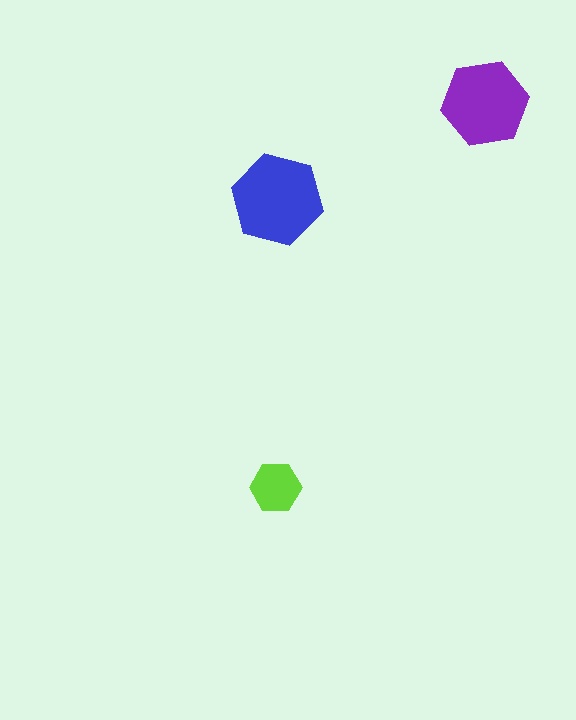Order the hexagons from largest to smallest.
the blue one, the purple one, the lime one.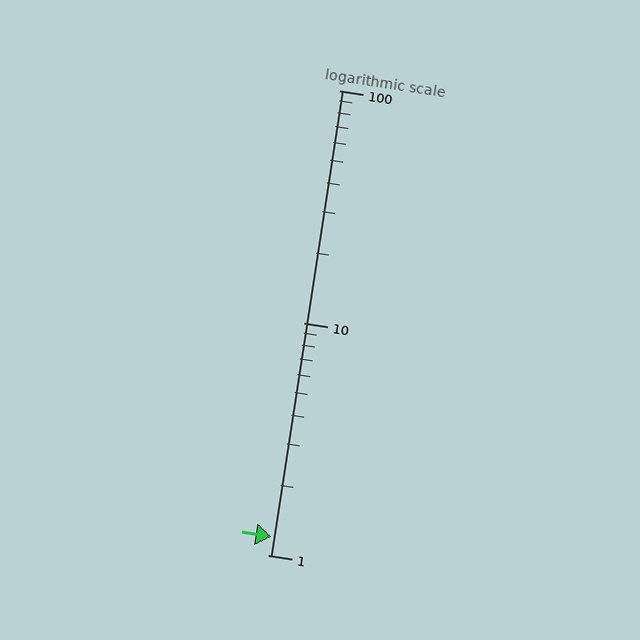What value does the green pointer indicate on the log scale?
The pointer indicates approximately 1.2.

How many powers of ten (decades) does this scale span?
The scale spans 2 decades, from 1 to 100.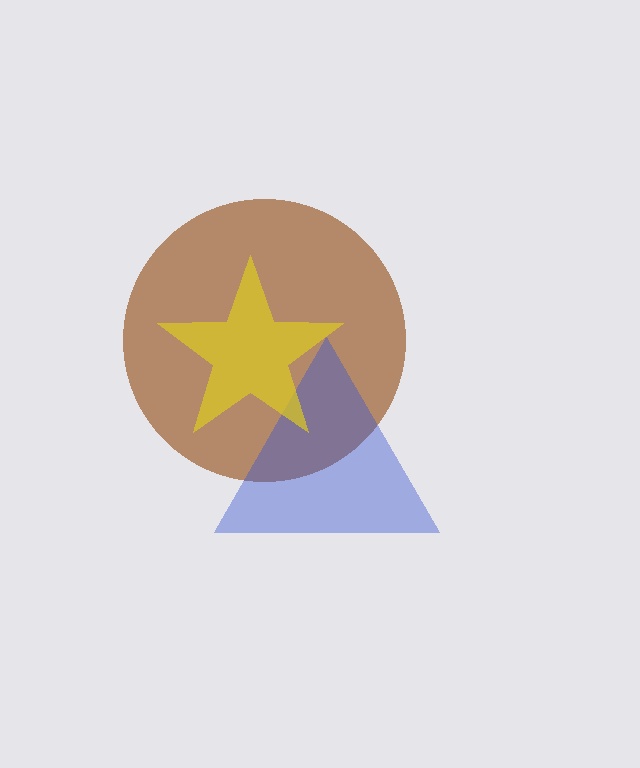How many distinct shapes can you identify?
There are 3 distinct shapes: a brown circle, a blue triangle, a yellow star.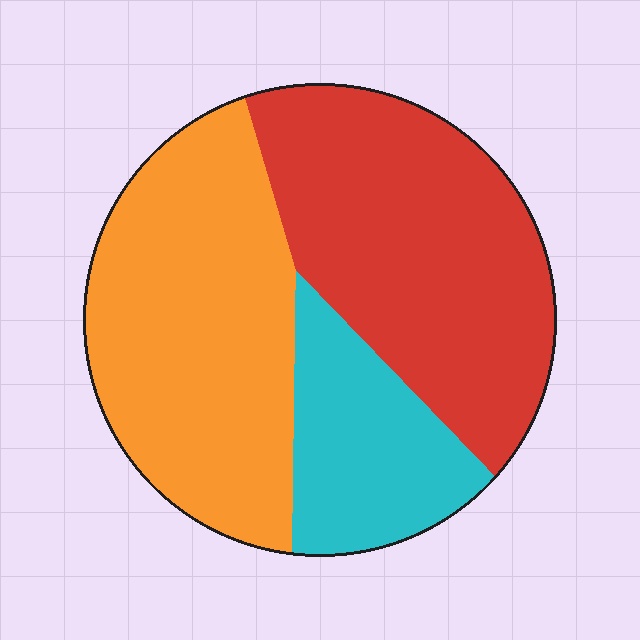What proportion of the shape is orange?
Orange covers 40% of the shape.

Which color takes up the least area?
Cyan, at roughly 20%.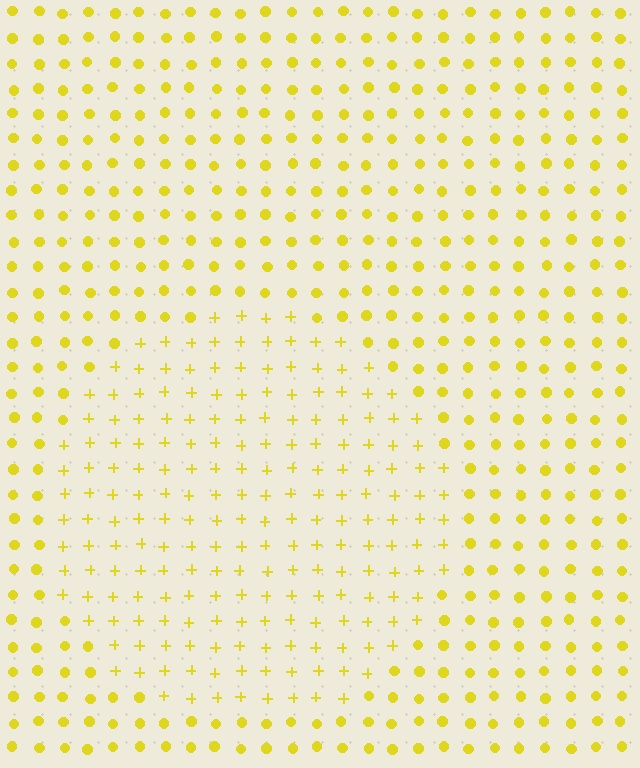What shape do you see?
I see a circle.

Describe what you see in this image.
The image is filled with small yellow elements arranged in a uniform grid. A circle-shaped region contains plus signs, while the surrounding area contains circles. The boundary is defined purely by the change in element shape.